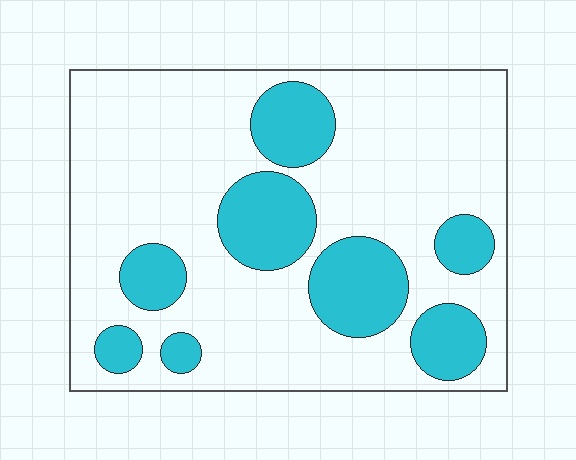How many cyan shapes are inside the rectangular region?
8.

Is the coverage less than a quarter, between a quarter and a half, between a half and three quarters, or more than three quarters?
Between a quarter and a half.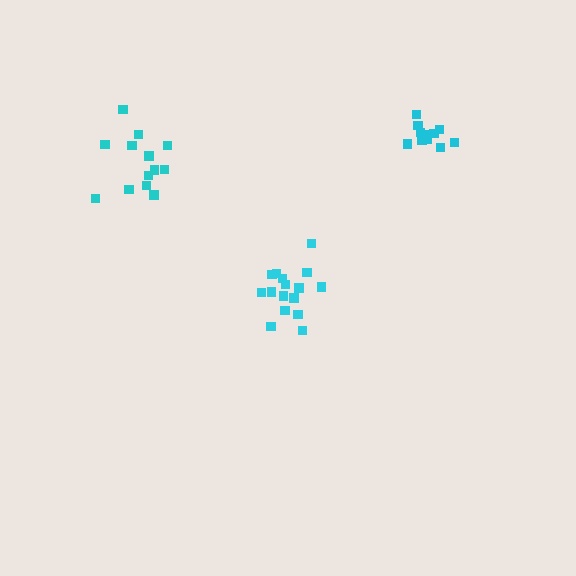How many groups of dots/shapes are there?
There are 3 groups.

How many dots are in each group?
Group 1: 17 dots, Group 2: 11 dots, Group 3: 13 dots (41 total).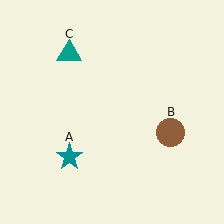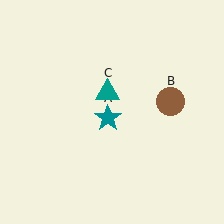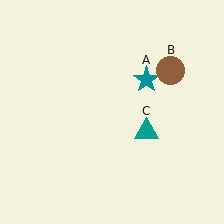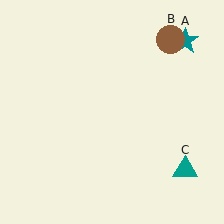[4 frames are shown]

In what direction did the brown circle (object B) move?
The brown circle (object B) moved up.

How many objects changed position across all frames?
3 objects changed position: teal star (object A), brown circle (object B), teal triangle (object C).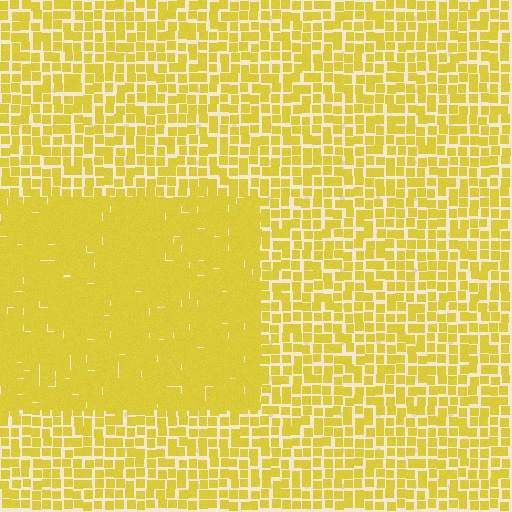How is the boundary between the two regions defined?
The boundary is defined by a change in element density (approximately 1.7x ratio). All elements are the same color, size, and shape.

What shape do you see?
I see a rectangle.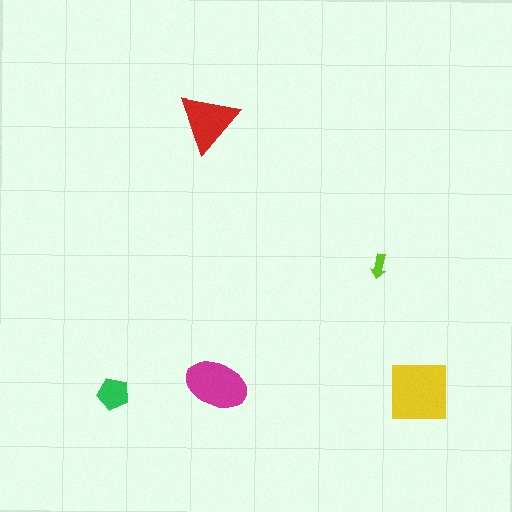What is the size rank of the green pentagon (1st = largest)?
4th.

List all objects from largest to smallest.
The yellow square, the magenta ellipse, the red triangle, the green pentagon, the lime arrow.